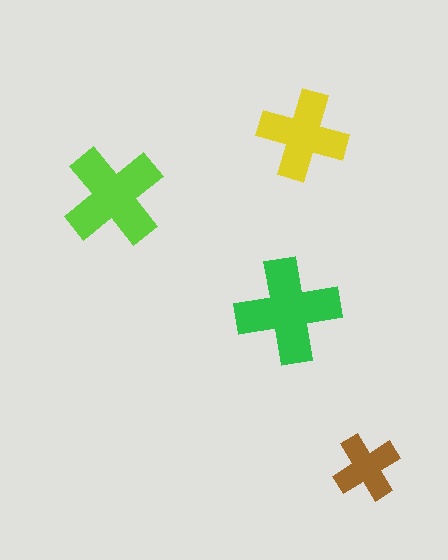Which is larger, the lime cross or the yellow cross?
The lime one.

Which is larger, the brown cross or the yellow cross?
The yellow one.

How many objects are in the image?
There are 4 objects in the image.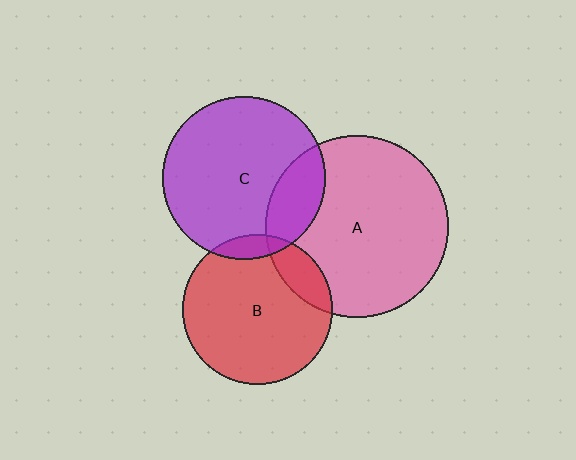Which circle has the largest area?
Circle A (pink).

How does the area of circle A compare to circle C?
Approximately 1.3 times.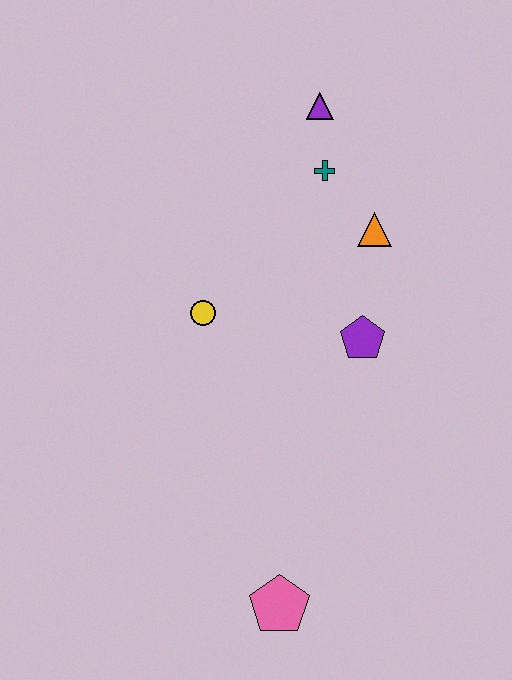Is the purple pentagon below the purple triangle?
Yes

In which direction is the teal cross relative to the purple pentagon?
The teal cross is above the purple pentagon.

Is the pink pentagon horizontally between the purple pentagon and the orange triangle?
No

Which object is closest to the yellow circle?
The purple pentagon is closest to the yellow circle.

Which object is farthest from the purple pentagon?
The pink pentagon is farthest from the purple pentagon.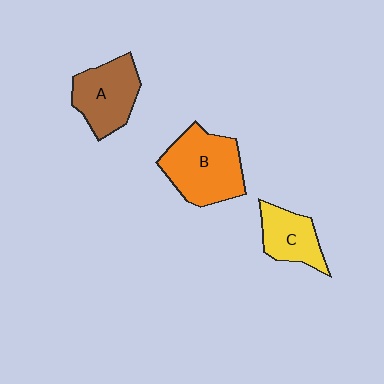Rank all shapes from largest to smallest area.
From largest to smallest: B (orange), A (brown), C (yellow).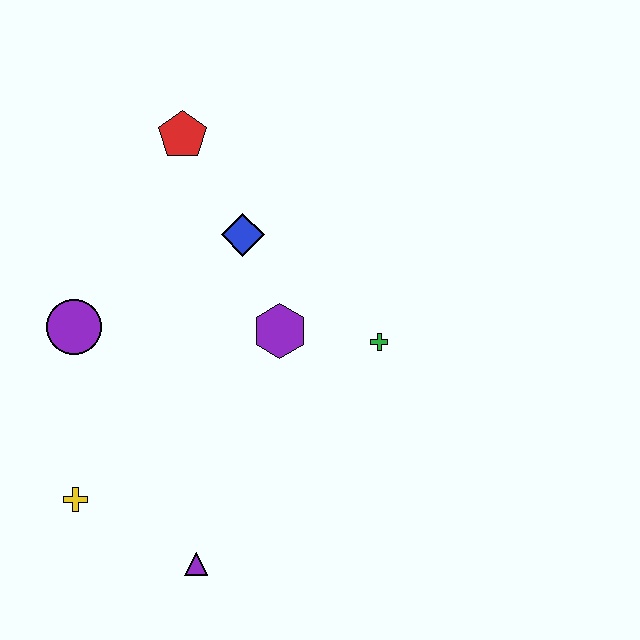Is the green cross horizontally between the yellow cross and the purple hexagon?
No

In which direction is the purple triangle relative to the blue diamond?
The purple triangle is below the blue diamond.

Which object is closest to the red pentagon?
The blue diamond is closest to the red pentagon.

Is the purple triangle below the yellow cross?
Yes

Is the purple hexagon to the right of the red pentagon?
Yes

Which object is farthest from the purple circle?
The green cross is farthest from the purple circle.